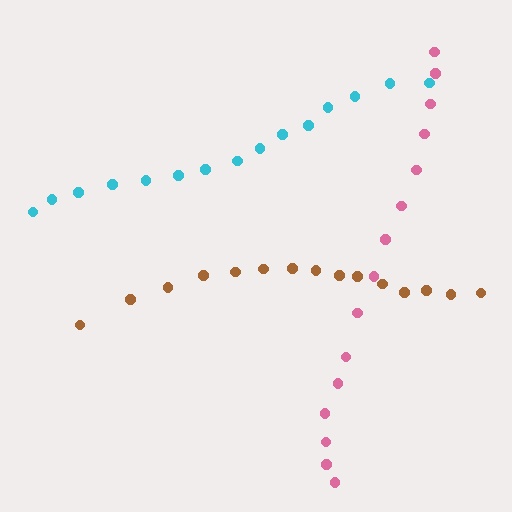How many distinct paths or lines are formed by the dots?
There are 3 distinct paths.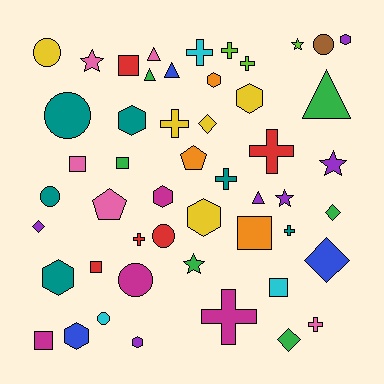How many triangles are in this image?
There are 5 triangles.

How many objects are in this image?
There are 50 objects.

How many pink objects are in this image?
There are 5 pink objects.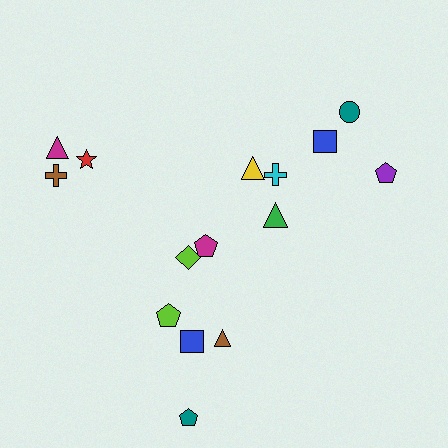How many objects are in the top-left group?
There are 3 objects.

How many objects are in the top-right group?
There are 6 objects.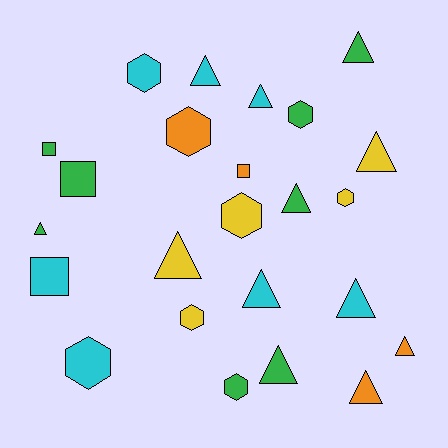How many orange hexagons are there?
There is 1 orange hexagon.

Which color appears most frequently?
Green, with 8 objects.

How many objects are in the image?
There are 24 objects.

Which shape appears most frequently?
Triangle, with 12 objects.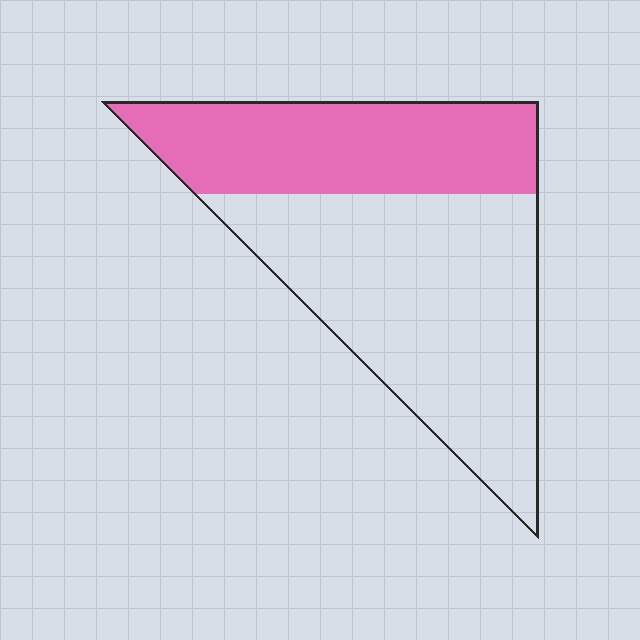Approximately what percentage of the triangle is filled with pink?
Approximately 40%.